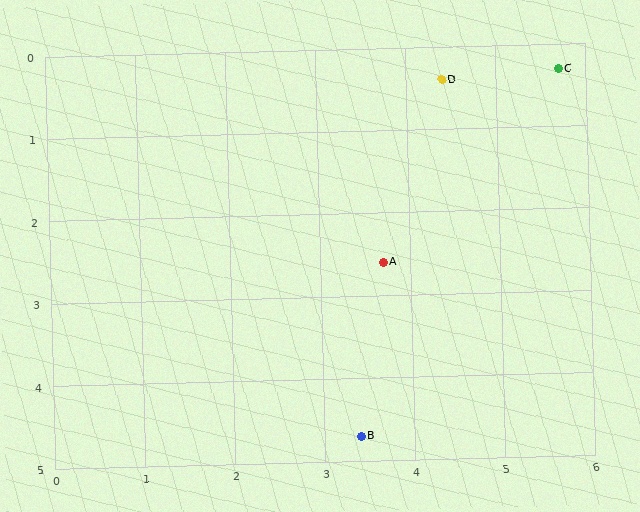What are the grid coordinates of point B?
Point B is at approximately (3.4, 4.7).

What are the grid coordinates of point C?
Point C is at approximately (5.7, 0.3).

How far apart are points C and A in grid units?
Points C and A are about 3.0 grid units apart.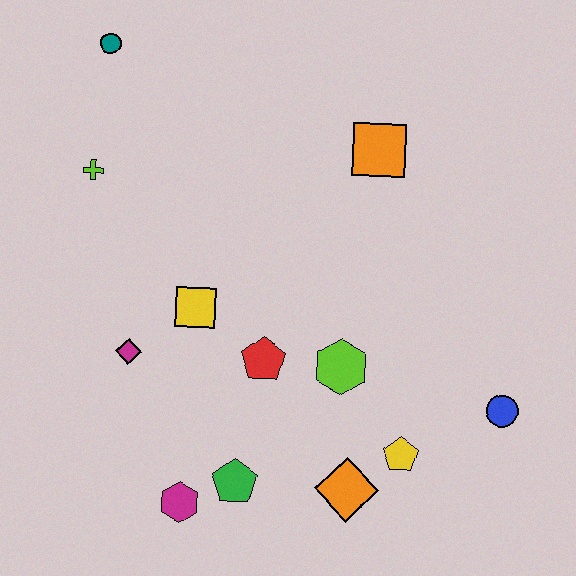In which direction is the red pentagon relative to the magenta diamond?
The red pentagon is to the right of the magenta diamond.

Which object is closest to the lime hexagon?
The red pentagon is closest to the lime hexagon.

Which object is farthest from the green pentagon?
The teal circle is farthest from the green pentagon.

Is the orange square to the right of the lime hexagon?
Yes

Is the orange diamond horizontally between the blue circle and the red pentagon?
Yes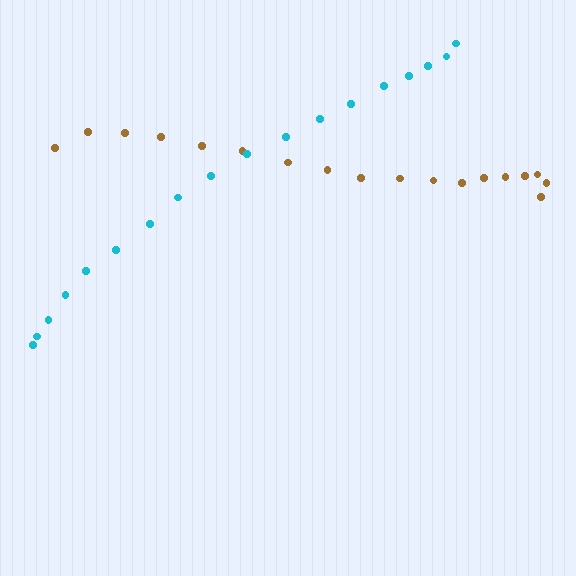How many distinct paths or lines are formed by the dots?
There are 2 distinct paths.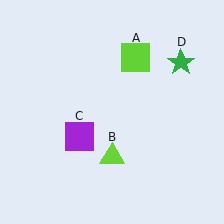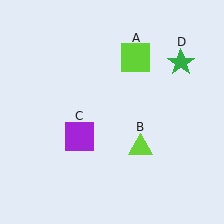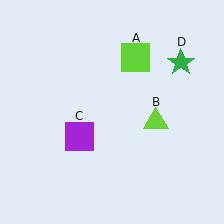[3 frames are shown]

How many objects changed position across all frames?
1 object changed position: lime triangle (object B).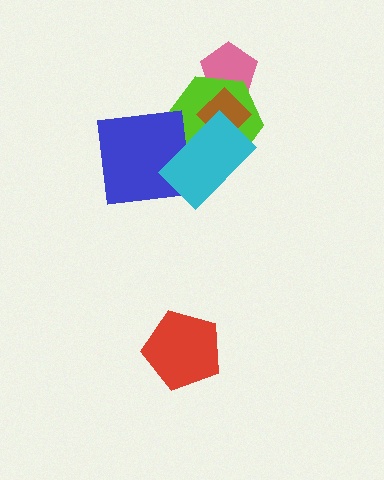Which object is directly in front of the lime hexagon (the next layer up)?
The blue square is directly in front of the lime hexagon.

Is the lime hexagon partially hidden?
Yes, it is partially covered by another shape.